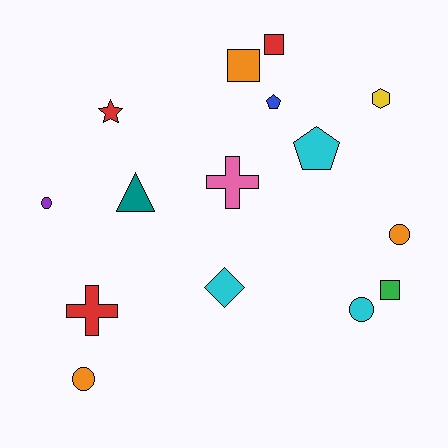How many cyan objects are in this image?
There are 3 cyan objects.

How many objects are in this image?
There are 15 objects.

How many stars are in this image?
There is 1 star.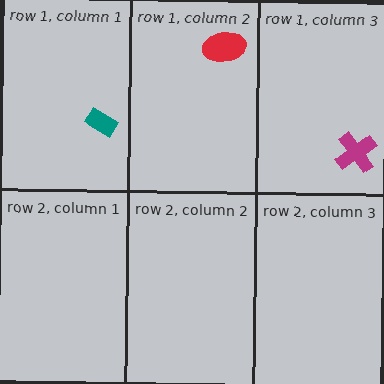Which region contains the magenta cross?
The row 1, column 3 region.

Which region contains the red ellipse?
The row 1, column 2 region.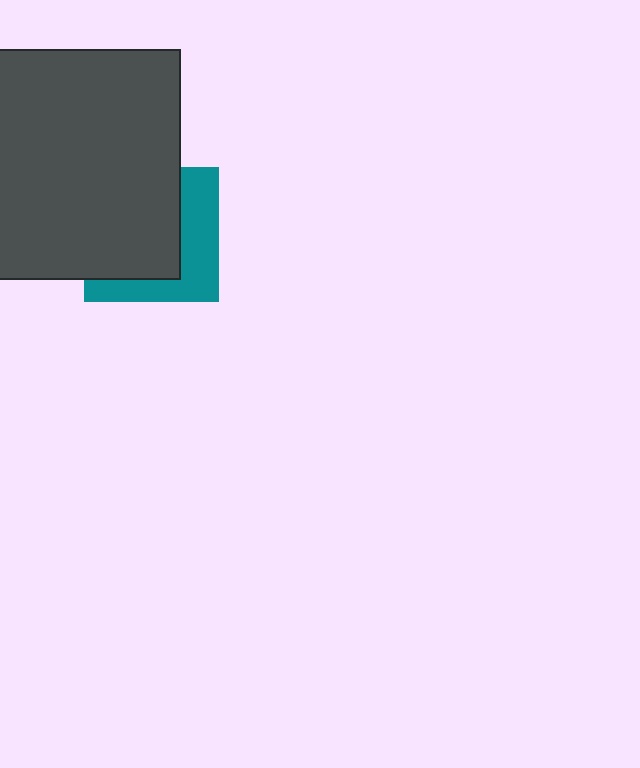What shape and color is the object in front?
The object in front is a dark gray square.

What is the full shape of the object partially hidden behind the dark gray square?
The partially hidden object is a teal square.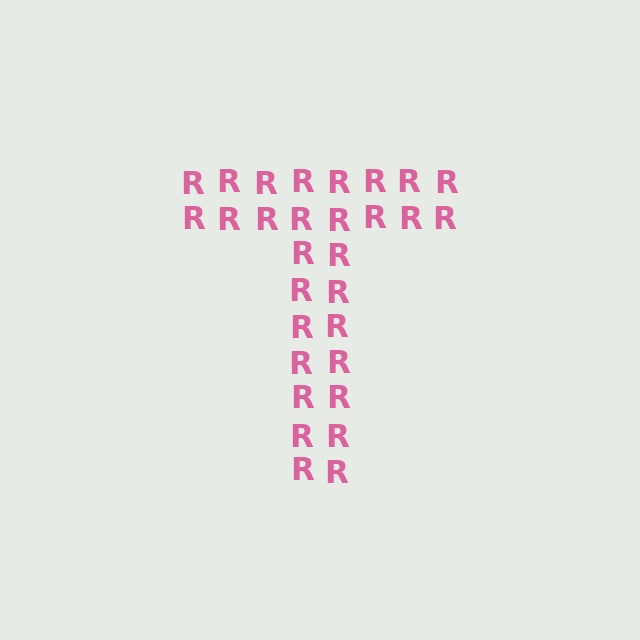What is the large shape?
The large shape is the letter T.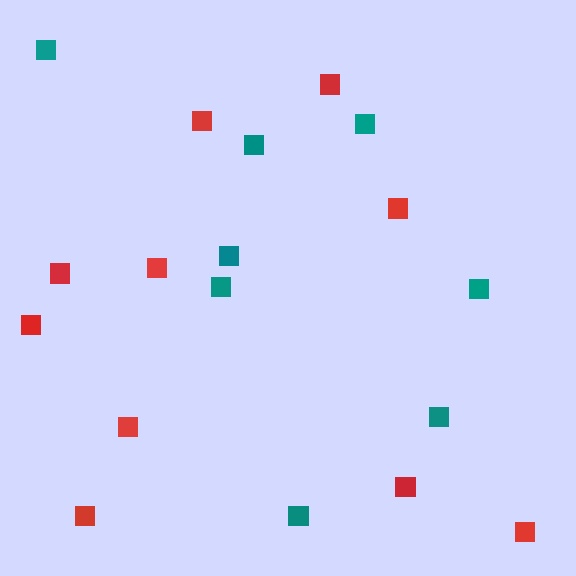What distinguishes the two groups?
There are 2 groups: one group of teal squares (8) and one group of red squares (10).